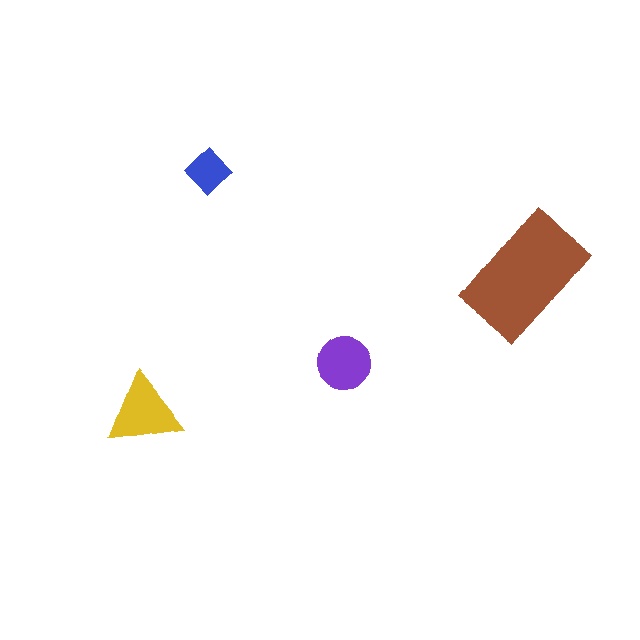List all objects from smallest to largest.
The blue diamond, the purple circle, the yellow triangle, the brown rectangle.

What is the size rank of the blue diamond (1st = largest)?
4th.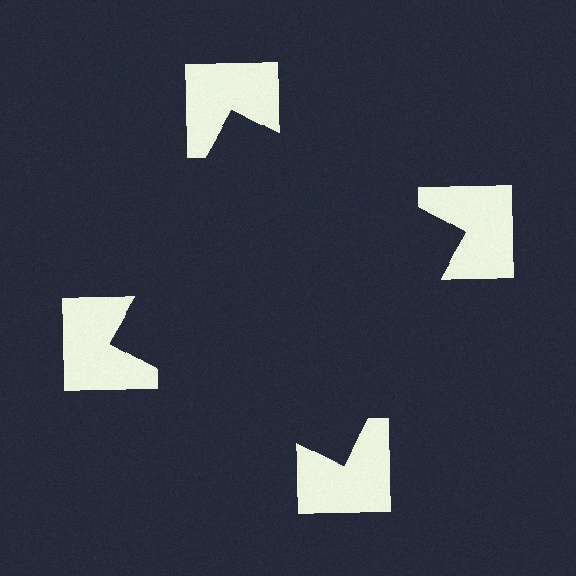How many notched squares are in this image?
There are 4 — one at each vertex of the illusory square.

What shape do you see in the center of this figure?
An illusory square — its edges are inferred from the aligned wedge cuts in the notched squares, not physically drawn.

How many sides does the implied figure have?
4 sides.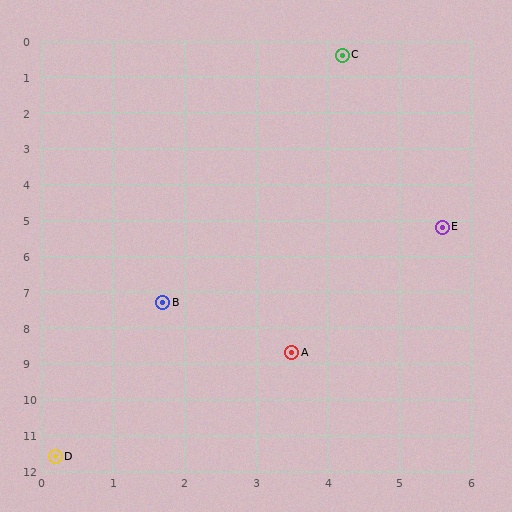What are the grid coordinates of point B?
Point B is at approximately (1.7, 7.3).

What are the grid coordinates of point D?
Point D is at approximately (0.2, 11.6).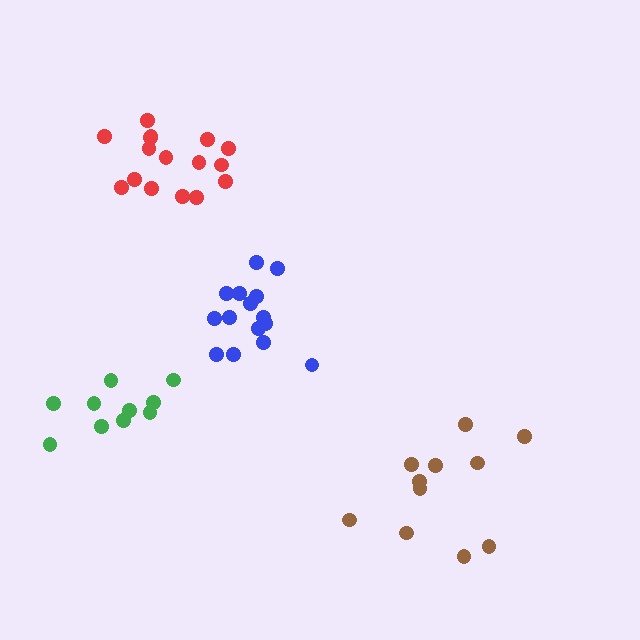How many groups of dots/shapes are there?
There are 4 groups.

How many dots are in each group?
Group 1: 10 dots, Group 2: 11 dots, Group 3: 15 dots, Group 4: 16 dots (52 total).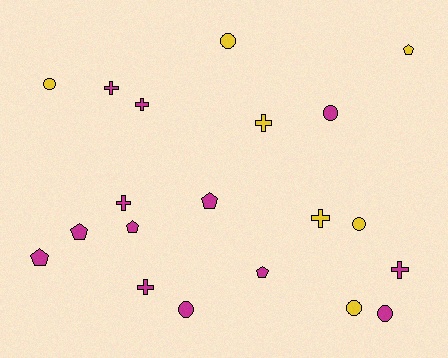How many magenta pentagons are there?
There are 5 magenta pentagons.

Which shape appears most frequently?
Circle, with 7 objects.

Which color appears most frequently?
Magenta, with 13 objects.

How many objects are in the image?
There are 20 objects.